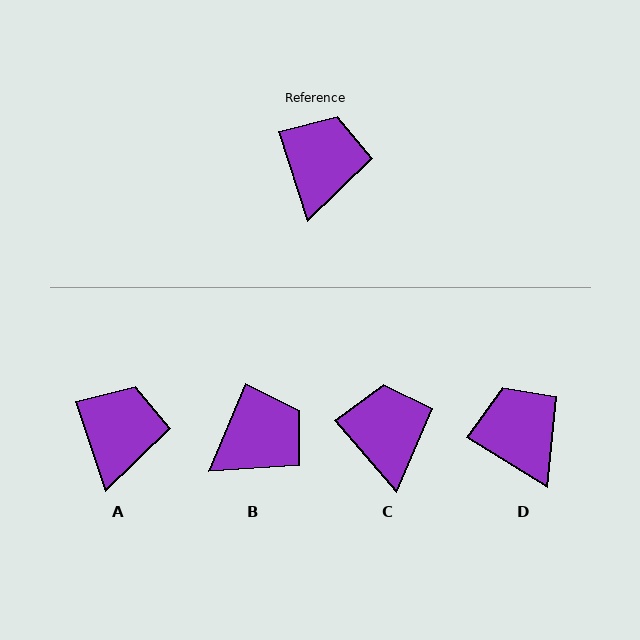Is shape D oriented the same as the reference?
No, it is off by about 40 degrees.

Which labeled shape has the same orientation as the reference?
A.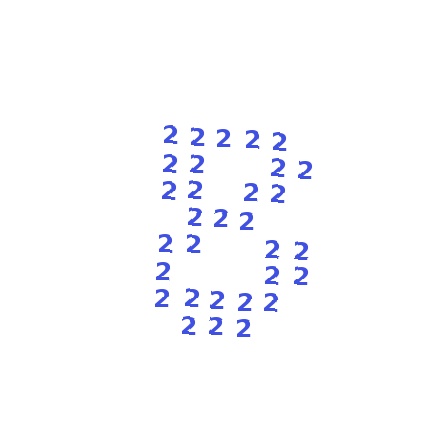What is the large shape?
The large shape is the digit 8.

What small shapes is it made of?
It is made of small digit 2's.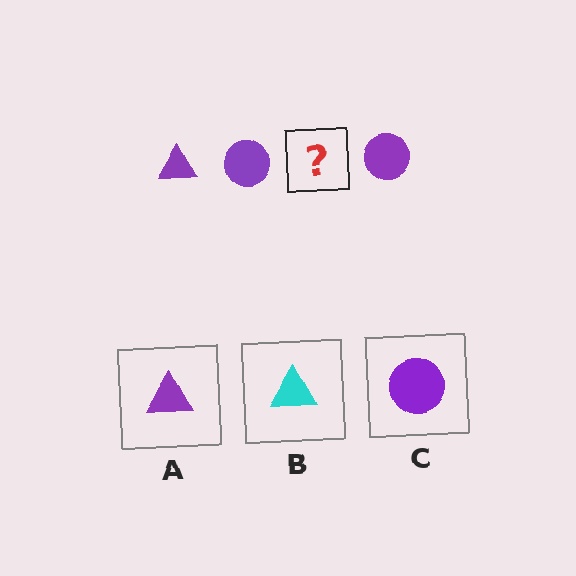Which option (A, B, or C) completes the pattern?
A.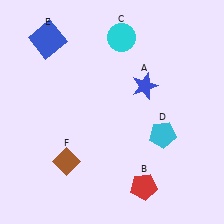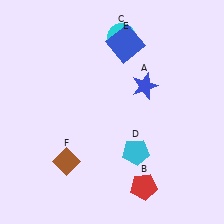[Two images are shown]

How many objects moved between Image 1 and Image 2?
2 objects moved between the two images.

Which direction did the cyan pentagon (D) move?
The cyan pentagon (D) moved left.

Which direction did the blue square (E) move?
The blue square (E) moved right.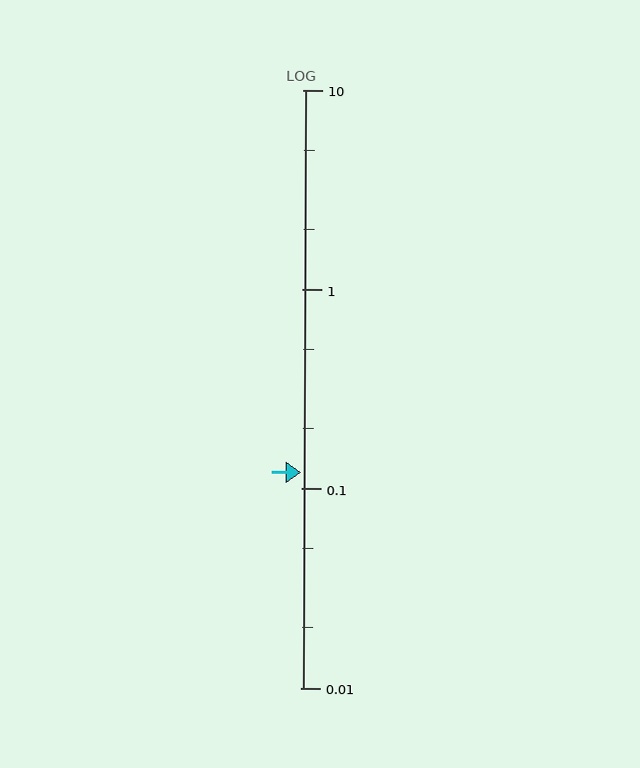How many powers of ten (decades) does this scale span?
The scale spans 3 decades, from 0.01 to 10.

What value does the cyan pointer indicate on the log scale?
The pointer indicates approximately 0.12.